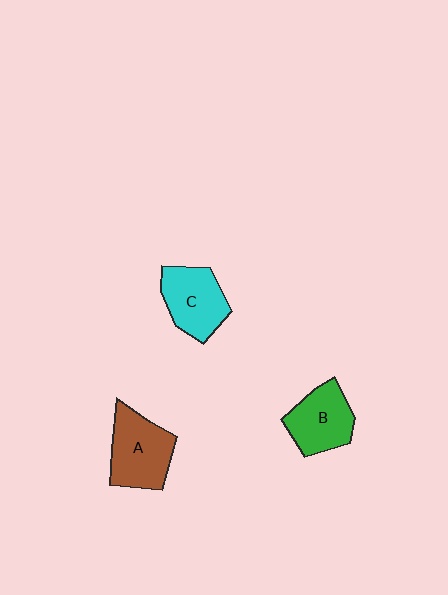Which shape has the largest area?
Shape A (brown).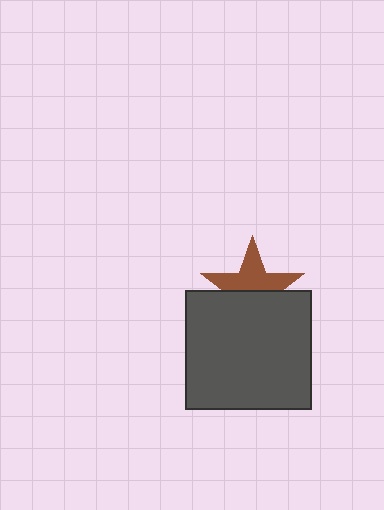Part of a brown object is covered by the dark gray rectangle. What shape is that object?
It is a star.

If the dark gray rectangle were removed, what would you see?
You would see the complete brown star.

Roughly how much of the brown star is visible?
About half of it is visible (roughly 52%).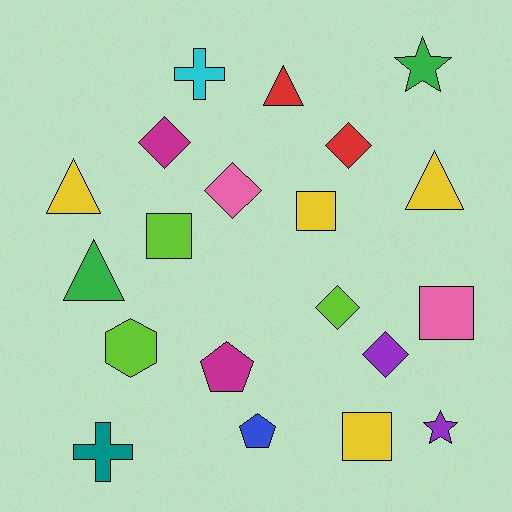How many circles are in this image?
There are no circles.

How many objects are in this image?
There are 20 objects.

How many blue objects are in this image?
There is 1 blue object.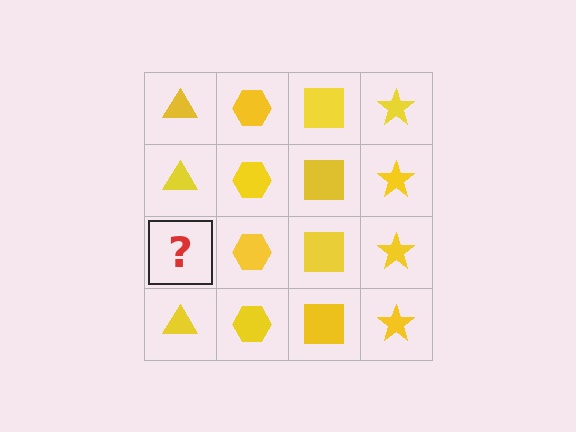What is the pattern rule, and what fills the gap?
The rule is that each column has a consistent shape. The gap should be filled with a yellow triangle.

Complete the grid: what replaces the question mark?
The question mark should be replaced with a yellow triangle.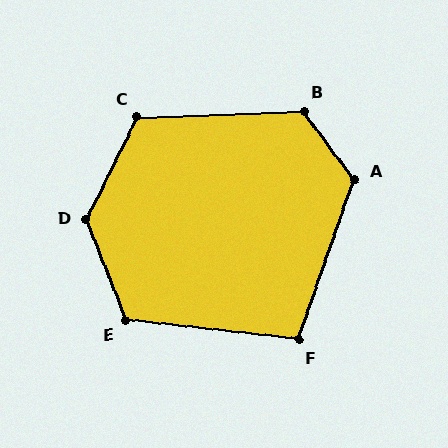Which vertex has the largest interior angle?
D, at approximately 133 degrees.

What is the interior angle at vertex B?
Approximately 125 degrees (obtuse).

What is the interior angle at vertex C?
Approximately 118 degrees (obtuse).